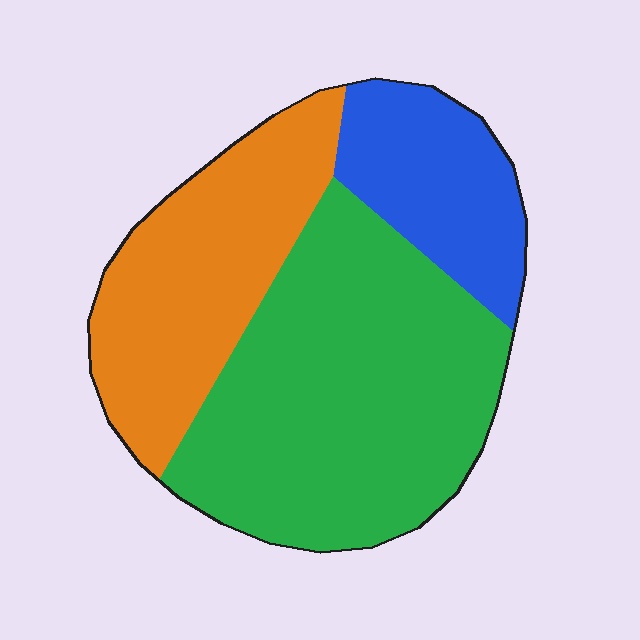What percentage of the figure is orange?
Orange covers roughly 30% of the figure.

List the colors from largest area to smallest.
From largest to smallest: green, orange, blue.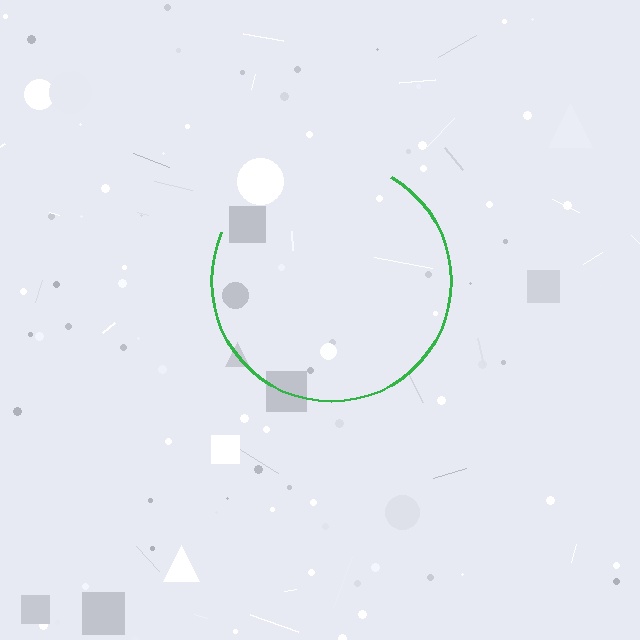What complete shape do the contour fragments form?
The contour fragments form a circle.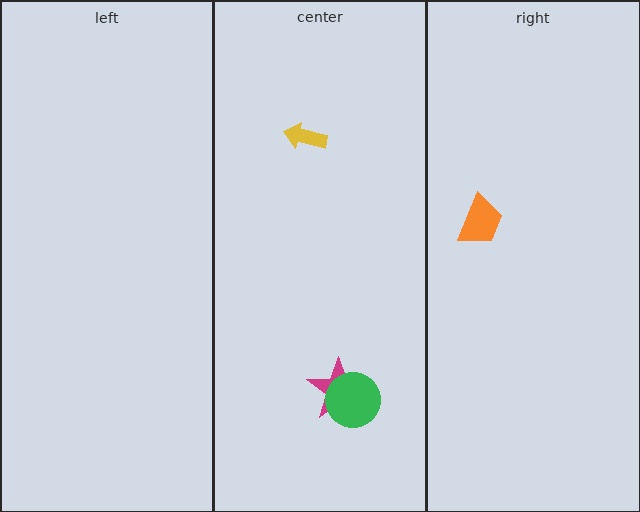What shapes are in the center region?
The magenta star, the yellow arrow, the green circle.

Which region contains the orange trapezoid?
The right region.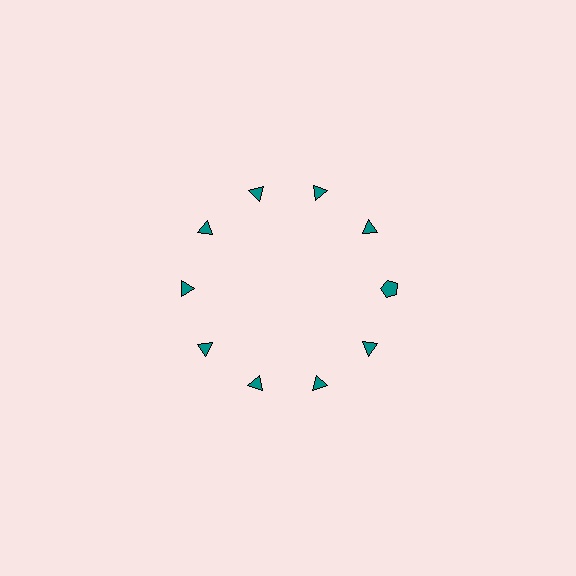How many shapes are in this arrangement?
There are 10 shapes arranged in a ring pattern.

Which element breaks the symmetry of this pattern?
The teal pentagon at roughly the 3 o'clock position breaks the symmetry. All other shapes are teal triangles.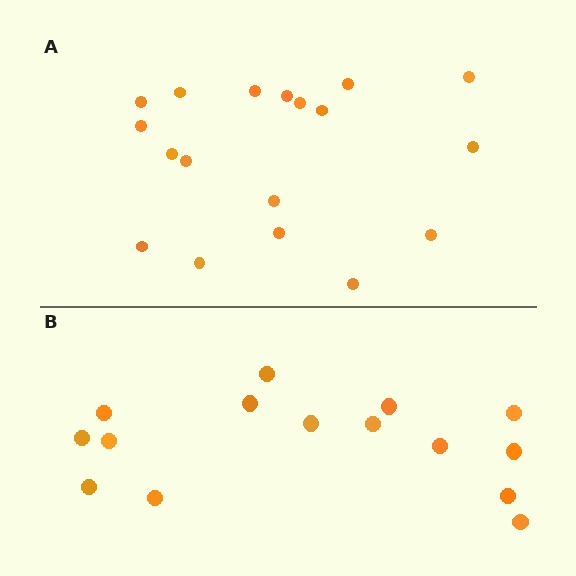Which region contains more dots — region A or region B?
Region A (the top region) has more dots.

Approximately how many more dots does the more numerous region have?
Region A has just a few more — roughly 2 or 3 more dots than region B.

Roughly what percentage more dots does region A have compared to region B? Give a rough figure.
About 20% more.